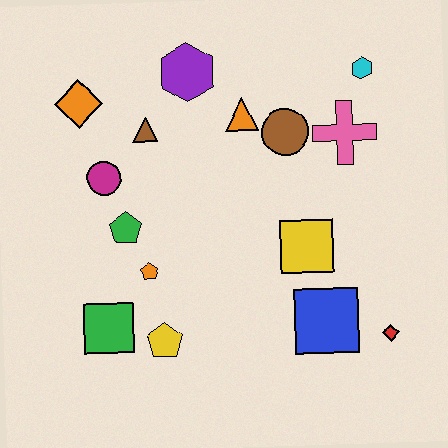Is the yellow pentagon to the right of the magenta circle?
Yes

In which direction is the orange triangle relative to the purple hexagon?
The orange triangle is to the right of the purple hexagon.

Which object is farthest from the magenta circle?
The red diamond is farthest from the magenta circle.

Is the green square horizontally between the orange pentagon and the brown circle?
No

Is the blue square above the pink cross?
No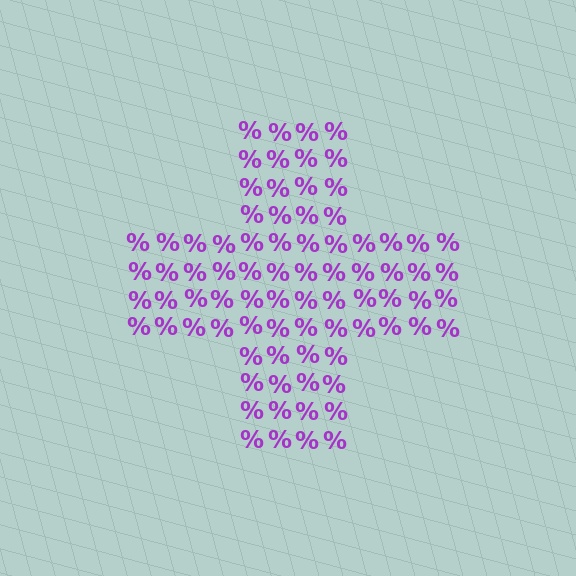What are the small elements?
The small elements are percent signs.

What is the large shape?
The large shape is a cross.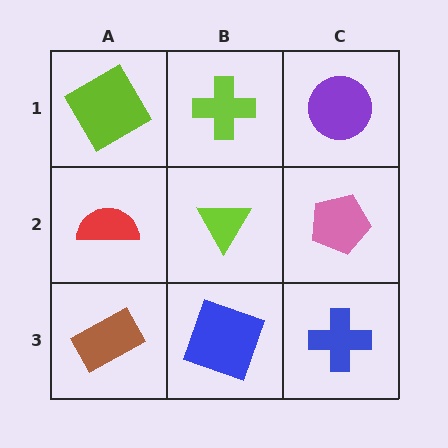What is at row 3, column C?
A blue cross.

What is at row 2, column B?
A lime triangle.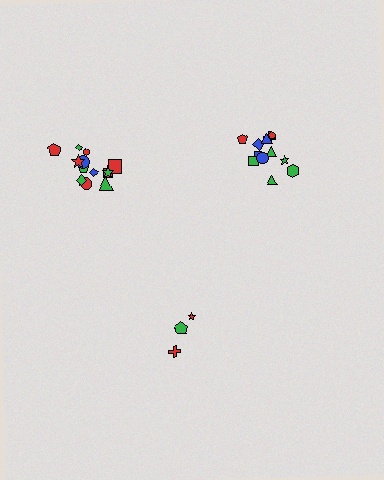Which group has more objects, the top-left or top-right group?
The top-left group.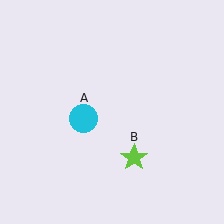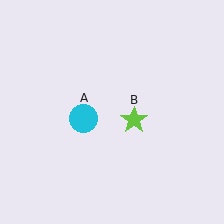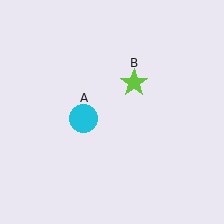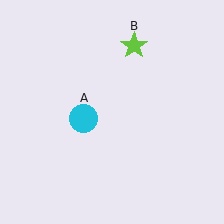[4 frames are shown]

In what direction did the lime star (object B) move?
The lime star (object B) moved up.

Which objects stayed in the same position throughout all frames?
Cyan circle (object A) remained stationary.